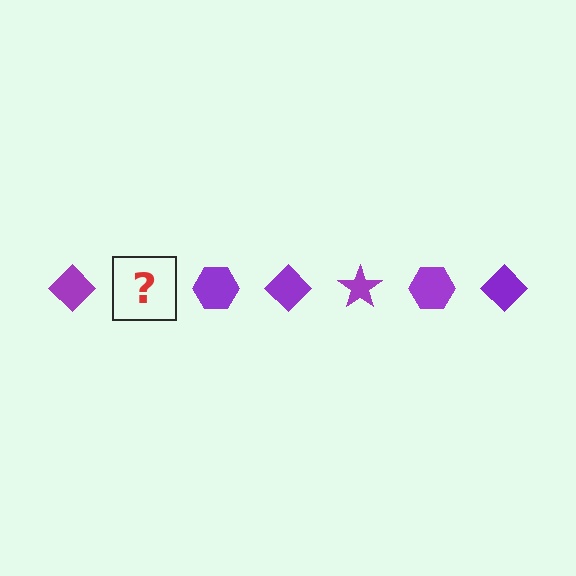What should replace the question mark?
The question mark should be replaced with a purple star.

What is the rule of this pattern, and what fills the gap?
The rule is that the pattern cycles through diamond, star, hexagon shapes in purple. The gap should be filled with a purple star.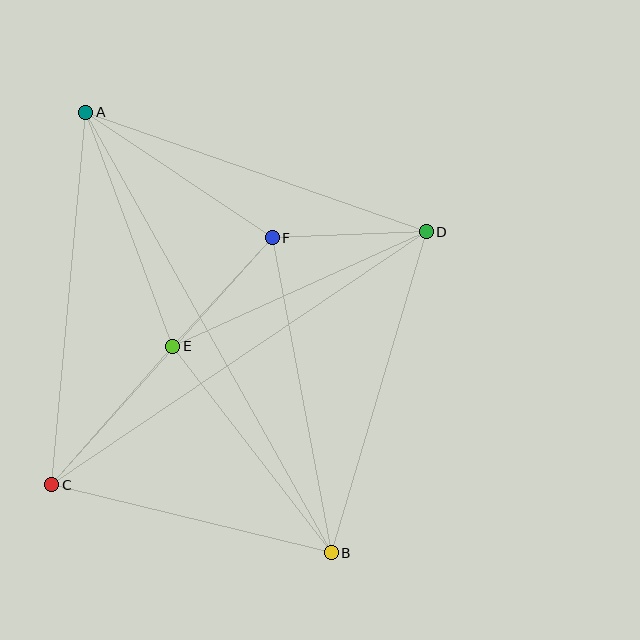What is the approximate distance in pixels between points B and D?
The distance between B and D is approximately 335 pixels.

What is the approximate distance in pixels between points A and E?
The distance between A and E is approximately 250 pixels.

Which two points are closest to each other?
Points E and F are closest to each other.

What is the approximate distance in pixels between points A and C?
The distance between A and C is approximately 374 pixels.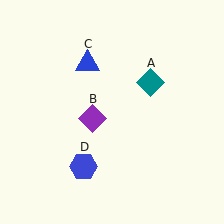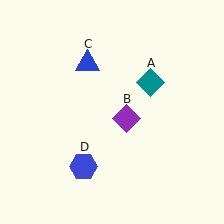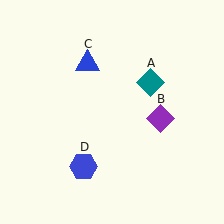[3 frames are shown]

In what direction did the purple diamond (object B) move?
The purple diamond (object B) moved right.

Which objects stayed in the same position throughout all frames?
Teal diamond (object A) and blue triangle (object C) and blue hexagon (object D) remained stationary.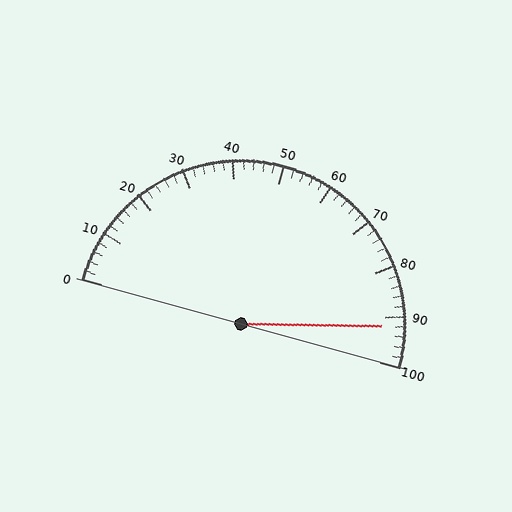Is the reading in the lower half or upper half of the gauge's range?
The reading is in the upper half of the range (0 to 100).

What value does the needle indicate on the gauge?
The needle indicates approximately 92.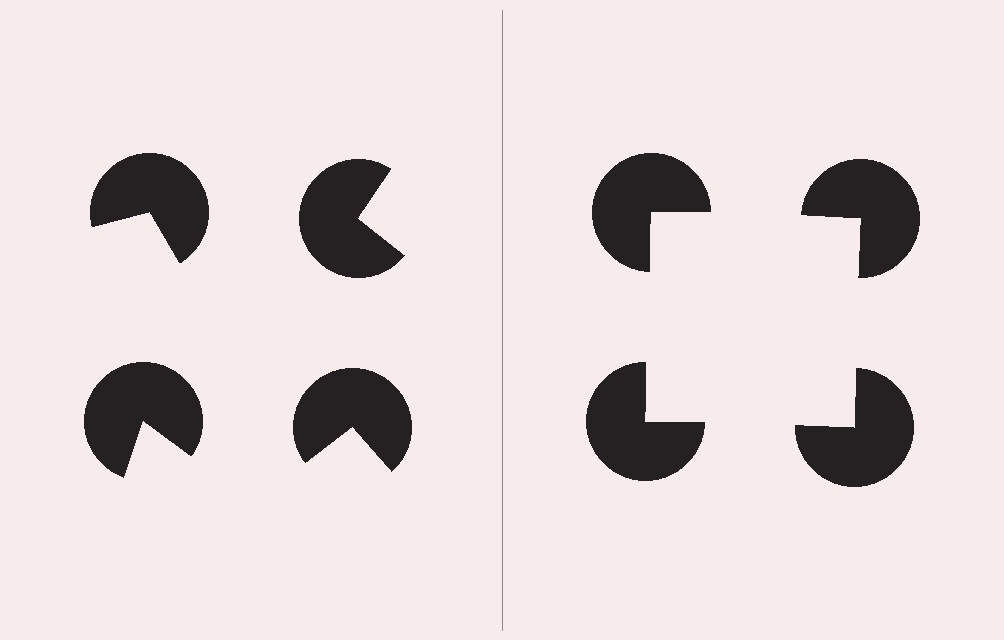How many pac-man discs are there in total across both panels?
8 — 4 on each side.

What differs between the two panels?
The pac-man discs are positioned identically on both sides; only the wedge orientations differ. On the right they align to a square; on the left they are misaligned.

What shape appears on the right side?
An illusory square.